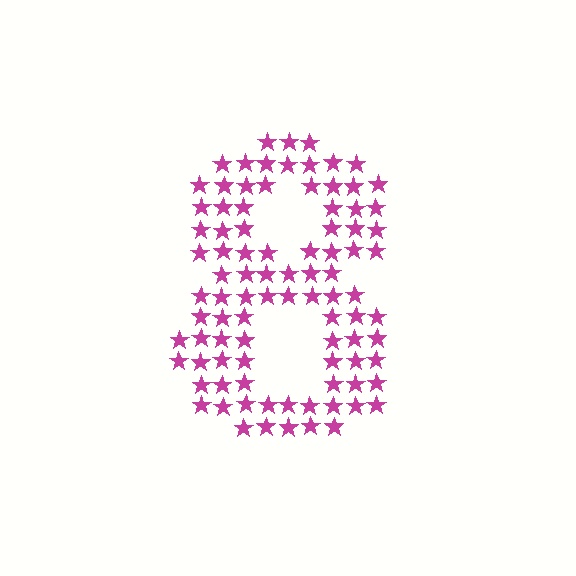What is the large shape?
The large shape is the digit 8.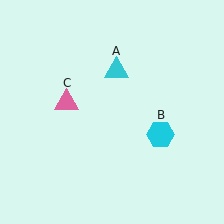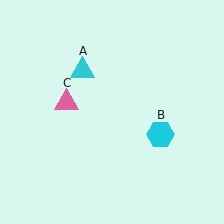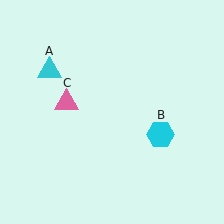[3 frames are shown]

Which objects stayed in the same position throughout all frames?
Cyan hexagon (object B) and pink triangle (object C) remained stationary.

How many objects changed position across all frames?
1 object changed position: cyan triangle (object A).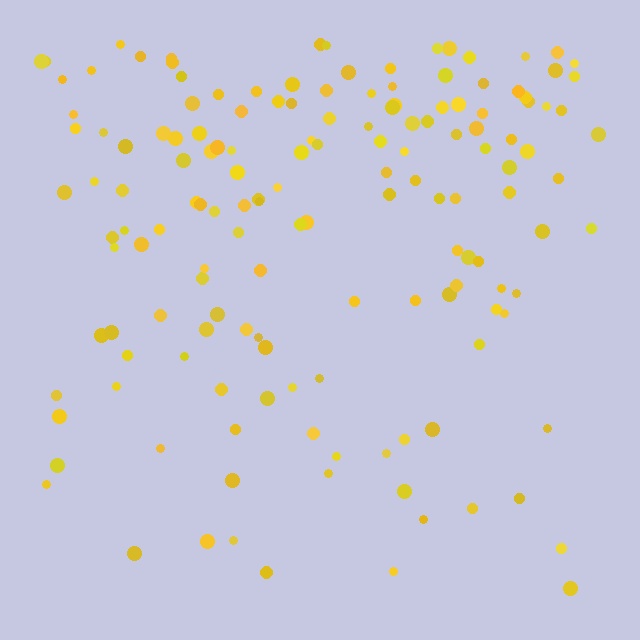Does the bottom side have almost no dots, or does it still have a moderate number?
Still a moderate number, just noticeably fewer than the top.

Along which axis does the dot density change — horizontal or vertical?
Vertical.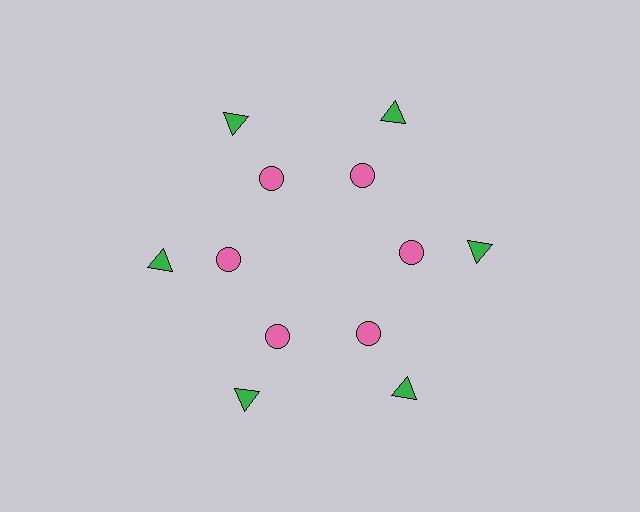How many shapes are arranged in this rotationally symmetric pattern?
There are 12 shapes, arranged in 6 groups of 2.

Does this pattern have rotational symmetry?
Yes, this pattern has 6-fold rotational symmetry. It looks the same after rotating 60 degrees around the center.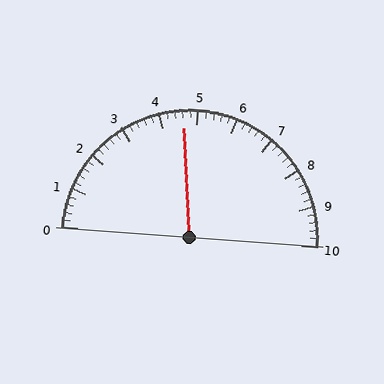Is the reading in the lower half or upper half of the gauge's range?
The reading is in the lower half of the range (0 to 10).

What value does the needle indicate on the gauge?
The needle indicates approximately 4.6.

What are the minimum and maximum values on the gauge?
The gauge ranges from 0 to 10.